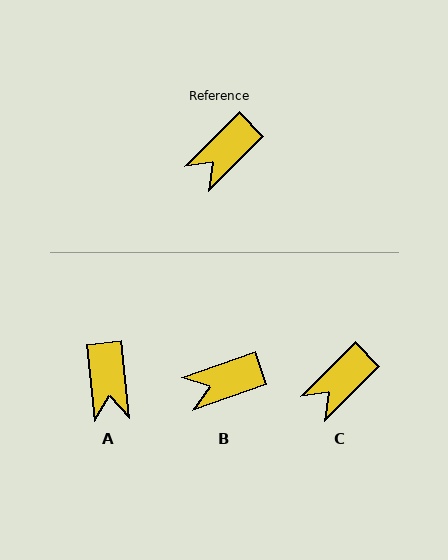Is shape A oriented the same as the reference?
No, it is off by about 51 degrees.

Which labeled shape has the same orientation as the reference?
C.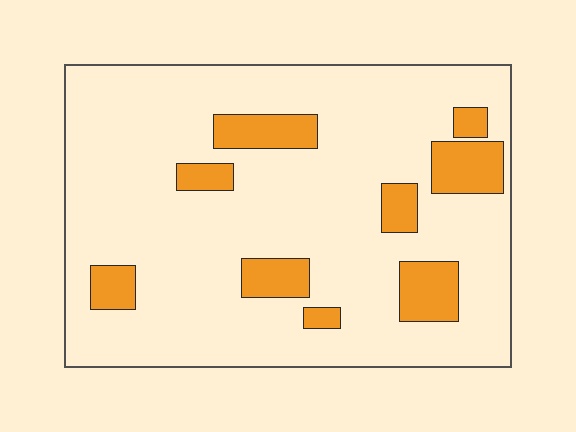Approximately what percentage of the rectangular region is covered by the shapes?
Approximately 15%.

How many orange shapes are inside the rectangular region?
9.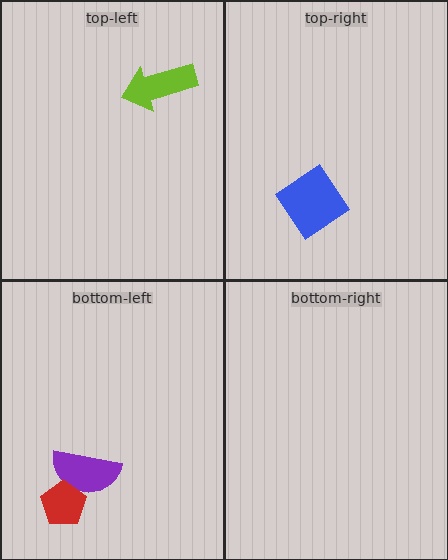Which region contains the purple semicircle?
The bottom-left region.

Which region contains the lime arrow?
The top-left region.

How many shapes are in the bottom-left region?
2.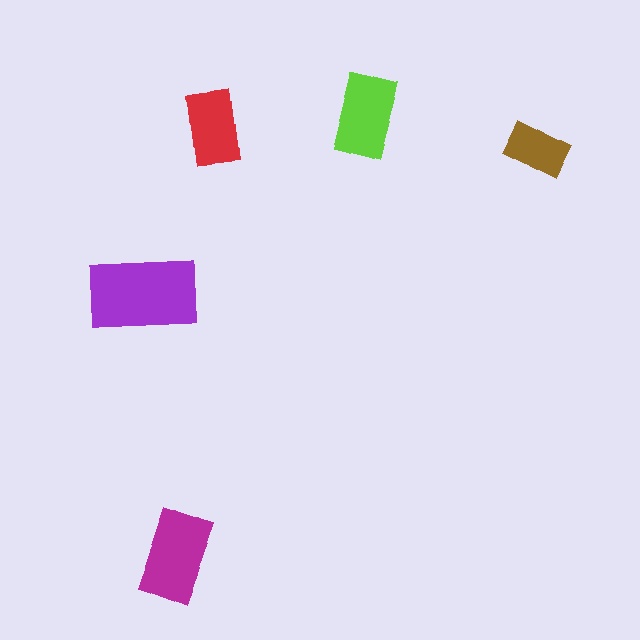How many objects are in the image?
There are 5 objects in the image.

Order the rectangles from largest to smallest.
the purple one, the magenta one, the lime one, the red one, the brown one.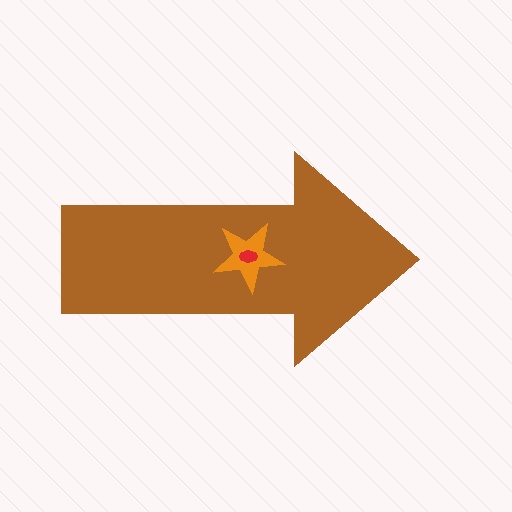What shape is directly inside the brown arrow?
The orange star.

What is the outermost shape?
The brown arrow.